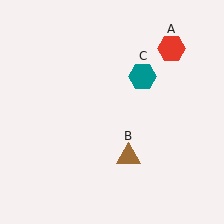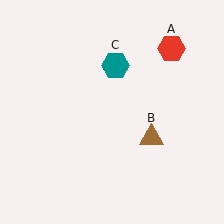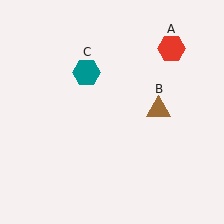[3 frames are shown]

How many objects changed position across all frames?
2 objects changed position: brown triangle (object B), teal hexagon (object C).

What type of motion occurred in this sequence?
The brown triangle (object B), teal hexagon (object C) rotated counterclockwise around the center of the scene.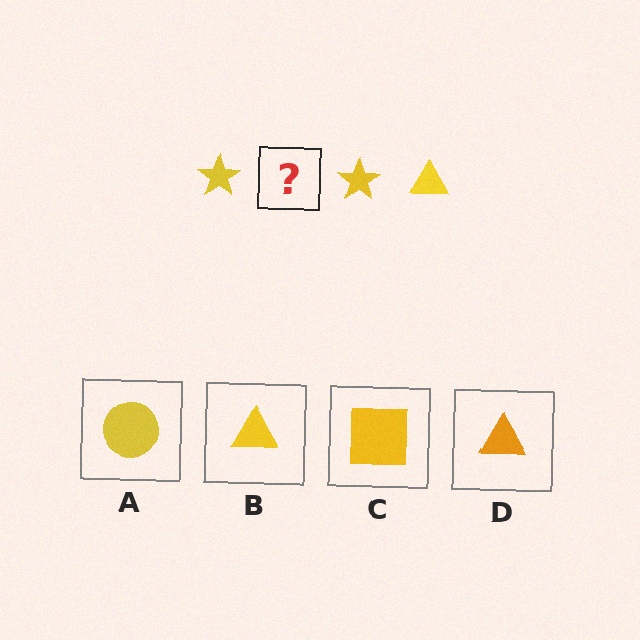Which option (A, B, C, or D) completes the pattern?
B.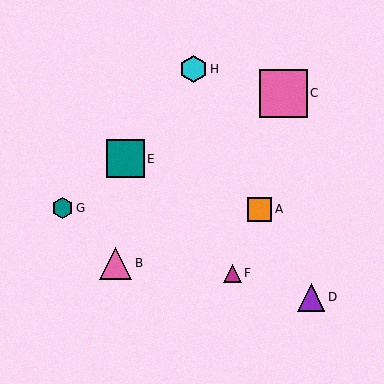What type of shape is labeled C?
Shape C is a pink square.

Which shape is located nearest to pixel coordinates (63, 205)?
The teal hexagon (labeled G) at (62, 208) is nearest to that location.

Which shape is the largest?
The pink square (labeled C) is the largest.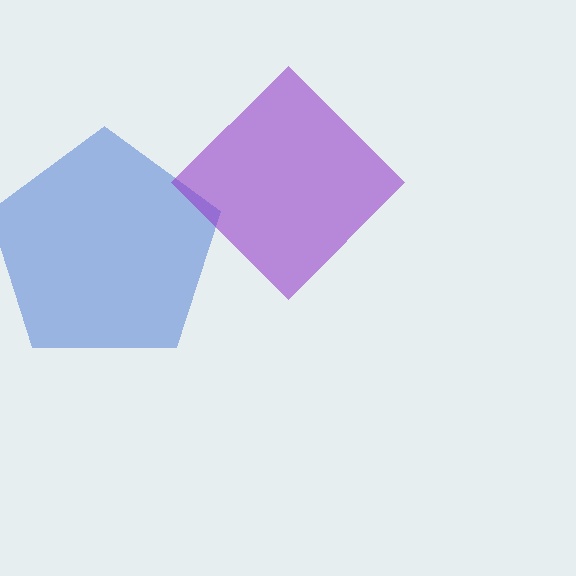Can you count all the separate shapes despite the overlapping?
Yes, there are 2 separate shapes.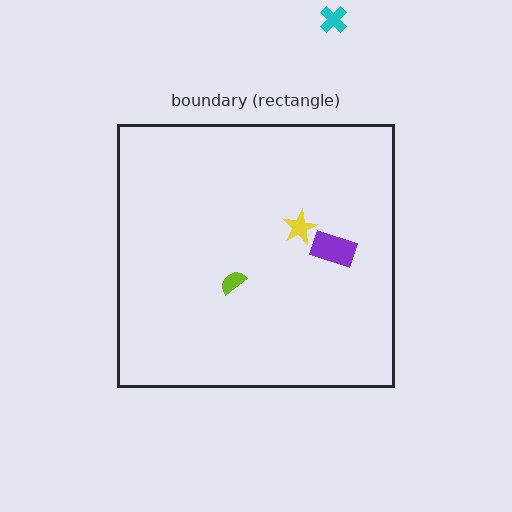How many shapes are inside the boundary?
3 inside, 1 outside.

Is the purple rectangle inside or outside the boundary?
Inside.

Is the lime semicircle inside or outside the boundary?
Inside.